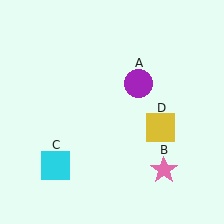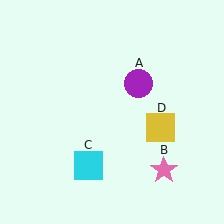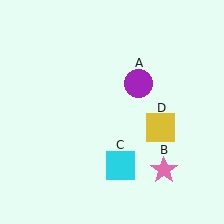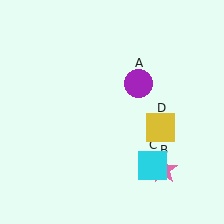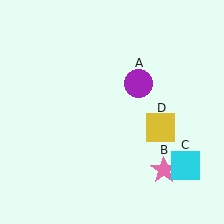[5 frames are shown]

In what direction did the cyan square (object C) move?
The cyan square (object C) moved right.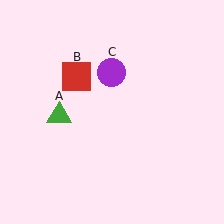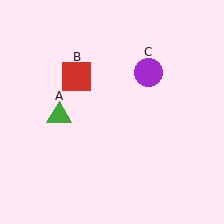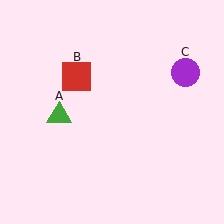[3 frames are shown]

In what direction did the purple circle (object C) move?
The purple circle (object C) moved right.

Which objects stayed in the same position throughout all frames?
Green triangle (object A) and red square (object B) remained stationary.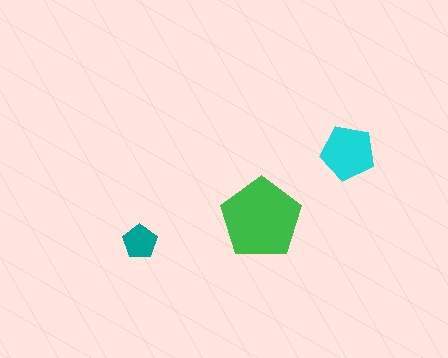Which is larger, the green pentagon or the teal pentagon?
The green one.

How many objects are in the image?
There are 3 objects in the image.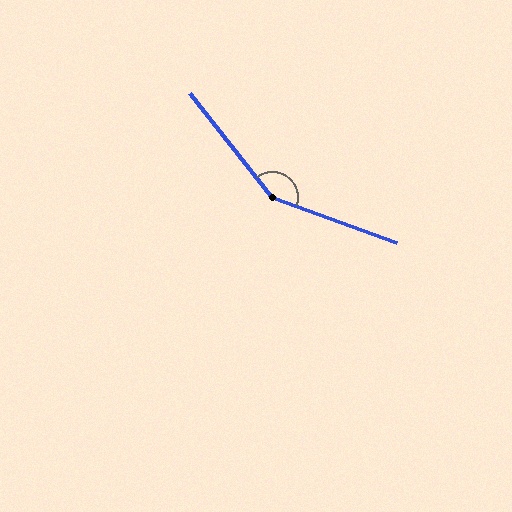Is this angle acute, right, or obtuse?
It is obtuse.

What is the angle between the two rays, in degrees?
Approximately 148 degrees.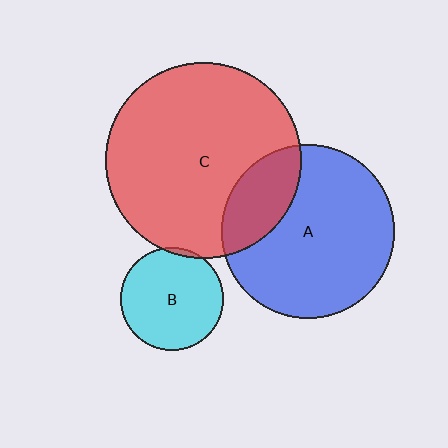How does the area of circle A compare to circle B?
Approximately 2.8 times.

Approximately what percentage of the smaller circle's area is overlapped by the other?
Approximately 5%.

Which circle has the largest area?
Circle C (red).